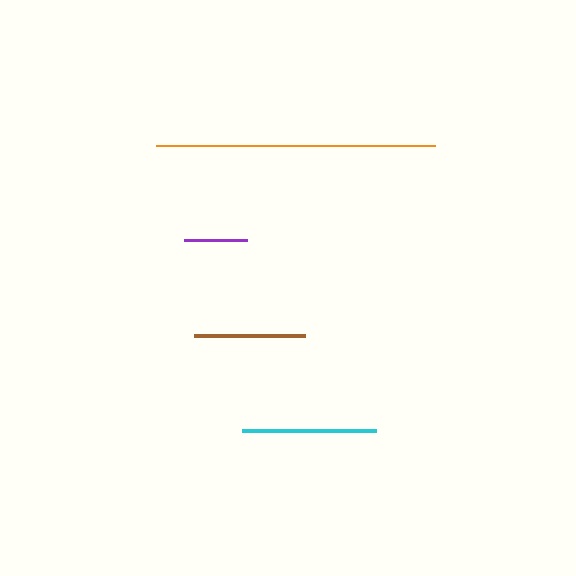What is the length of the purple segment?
The purple segment is approximately 63 pixels long.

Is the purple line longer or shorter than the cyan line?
The cyan line is longer than the purple line.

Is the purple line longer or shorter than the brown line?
The brown line is longer than the purple line.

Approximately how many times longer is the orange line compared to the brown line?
The orange line is approximately 2.5 times the length of the brown line.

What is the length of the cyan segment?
The cyan segment is approximately 134 pixels long.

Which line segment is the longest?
The orange line is the longest at approximately 279 pixels.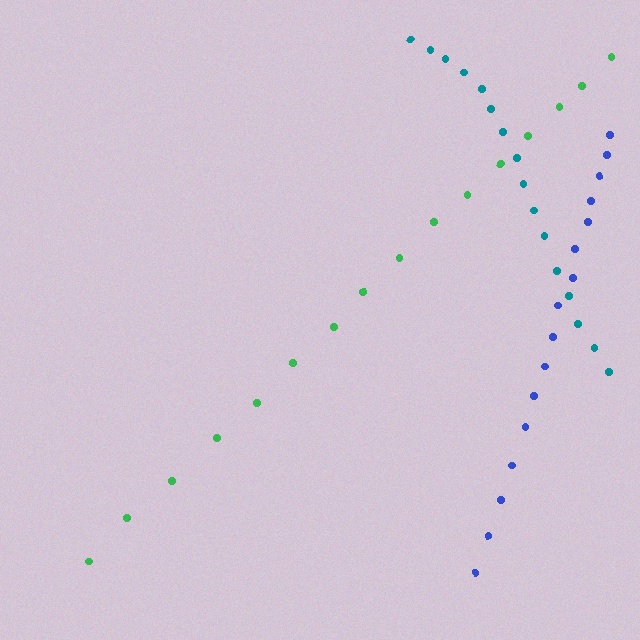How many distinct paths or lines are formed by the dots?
There are 3 distinct paths.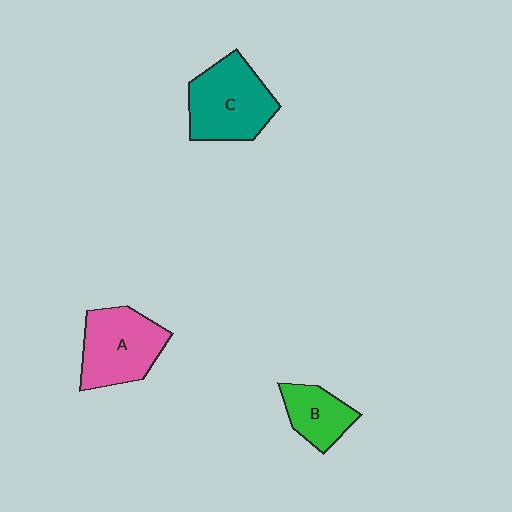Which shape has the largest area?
Shape C (teal).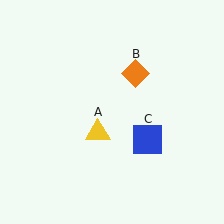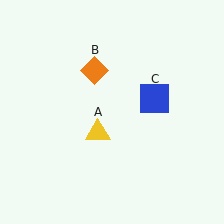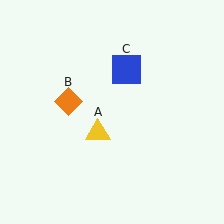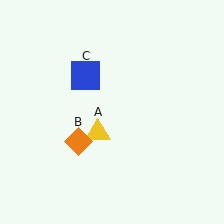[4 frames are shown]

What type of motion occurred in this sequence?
The orange diamond (object B), blue square (object C) rotated counterclockwise around the center of the scene.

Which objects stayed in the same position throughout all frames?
Yellow triangle (object A) remained stationary.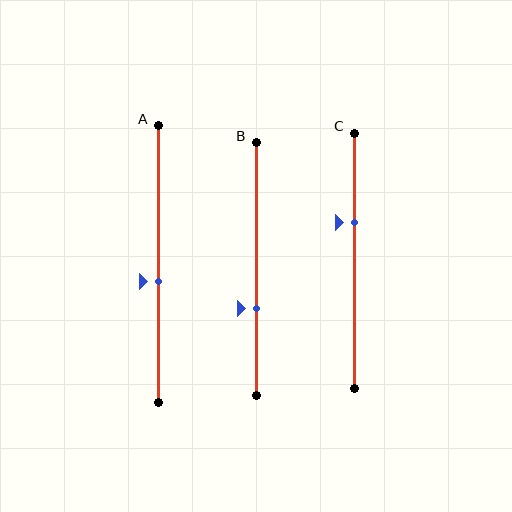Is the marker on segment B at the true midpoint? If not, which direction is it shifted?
No, the marker on segment B is shifted downward by about 16% of the segment length.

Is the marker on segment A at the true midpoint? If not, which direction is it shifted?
No, the marker on segment A is shifted downward by about 6% of the segment length.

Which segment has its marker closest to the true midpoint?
Segment A has its marker closest to the true midpoint.